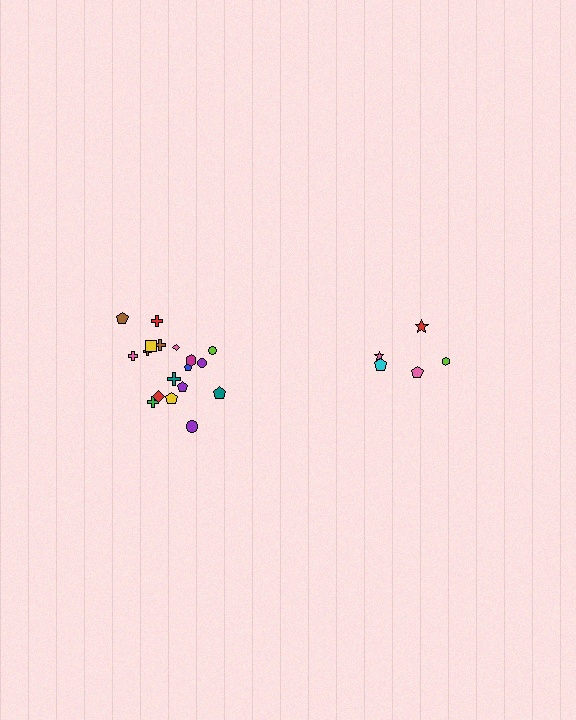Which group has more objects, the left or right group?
The left group.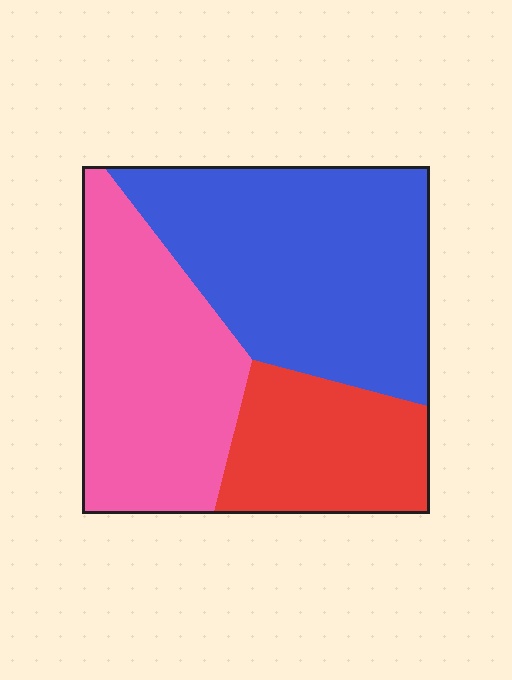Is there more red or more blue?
Blue.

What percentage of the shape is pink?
Pink takes up about one third (1/3) of the shape.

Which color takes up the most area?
Blue, at roughly 45%.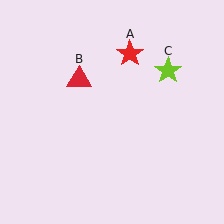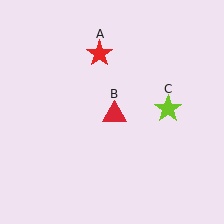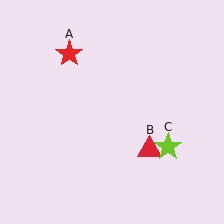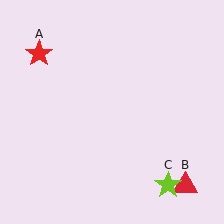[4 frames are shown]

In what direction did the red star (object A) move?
The red star (object A) moved left.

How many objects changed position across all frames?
3 objects changed position: red star (object A), red triangle (object B), lime star (object C).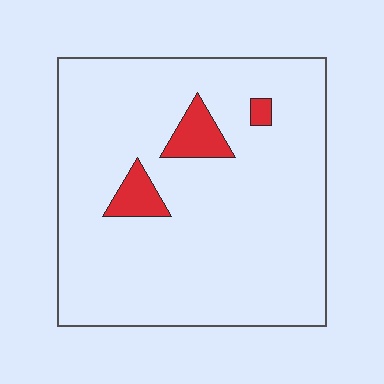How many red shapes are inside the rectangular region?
3.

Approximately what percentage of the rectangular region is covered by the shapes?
Approximately 5%.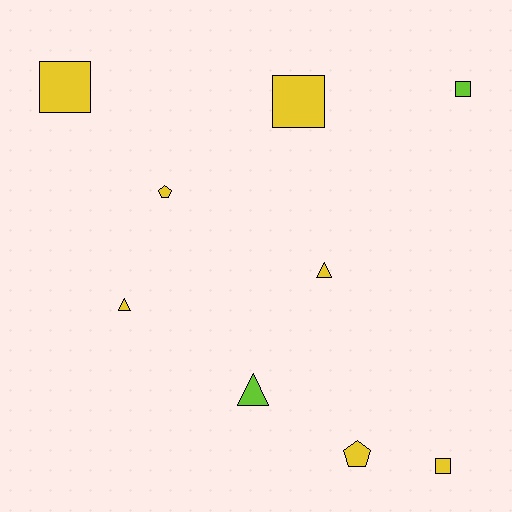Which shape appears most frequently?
Square, with 4 objects.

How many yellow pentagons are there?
There are 2 yellow pentagons.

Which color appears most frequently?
Yellow, with 7 objects.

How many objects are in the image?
There are 9 objects.